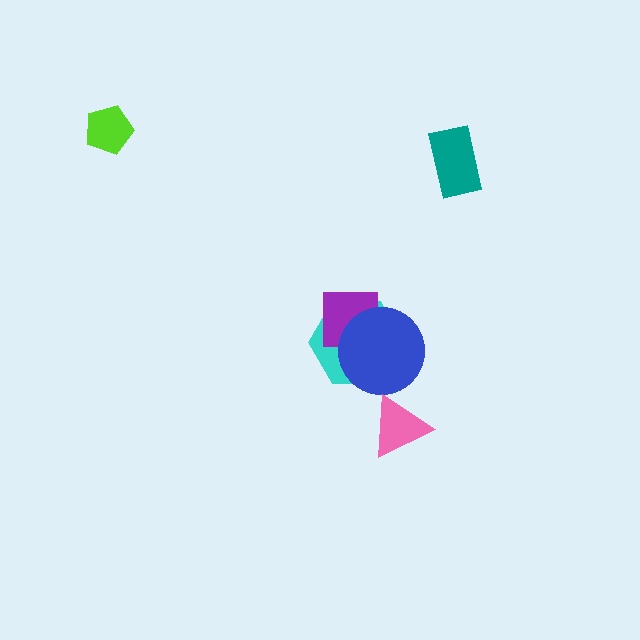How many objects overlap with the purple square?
2 objects overlap with the purple square.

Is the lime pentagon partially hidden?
No, no other shape covers it.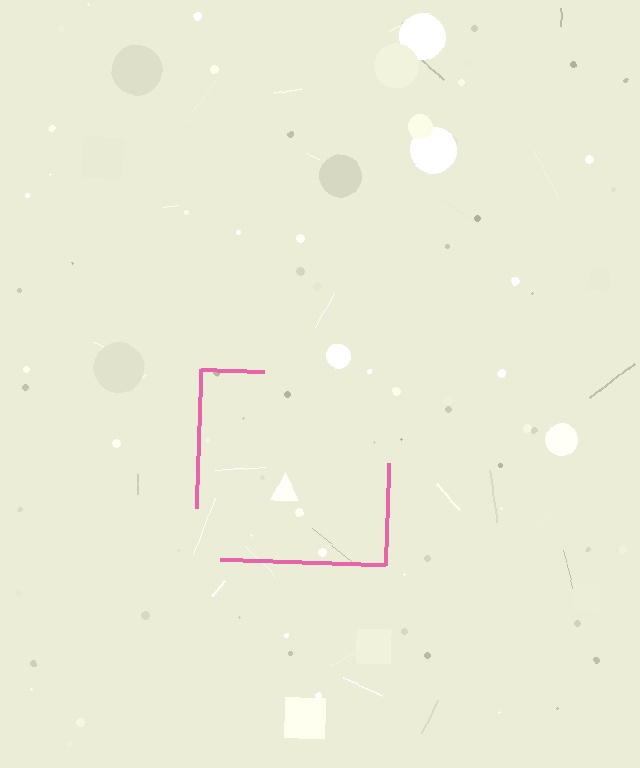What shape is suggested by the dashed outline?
The dashed outline suggests a square.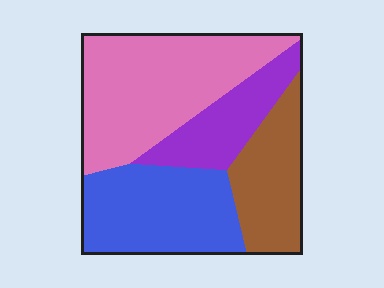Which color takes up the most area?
Pink, at roughly 35%.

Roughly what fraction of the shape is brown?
Brown takes up between a sixth and a third of the shape.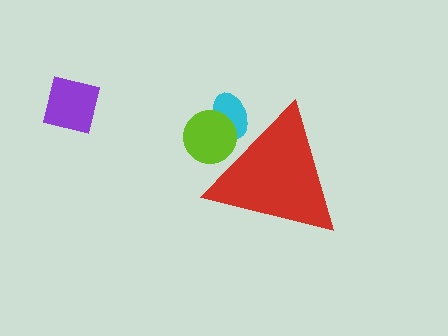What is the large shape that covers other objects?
A red triangle.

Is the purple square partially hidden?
No, the purple square is fully visible.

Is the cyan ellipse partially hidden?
Yes, the cyan ellipse is partially hidden behind the red triangle.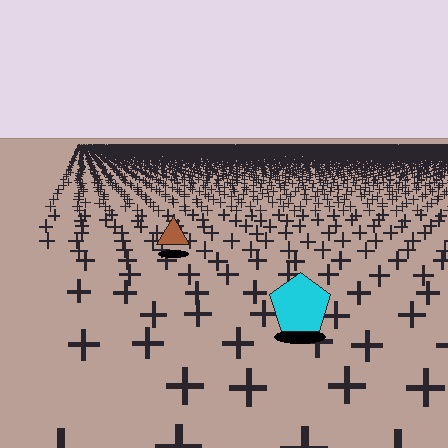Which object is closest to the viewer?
The cyan pentagon is closest. The texture marks near it are larger and more spread out.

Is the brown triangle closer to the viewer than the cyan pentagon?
No. The cyan pentagon is closer — you can tell from the texture gradient: the ground texture is coarser near it.